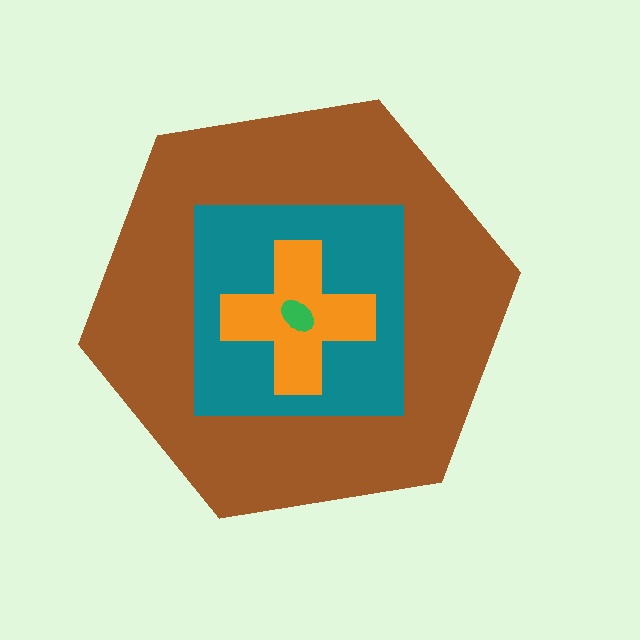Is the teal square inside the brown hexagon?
Yes.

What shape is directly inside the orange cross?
The green ellipse.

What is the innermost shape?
The green ellipse.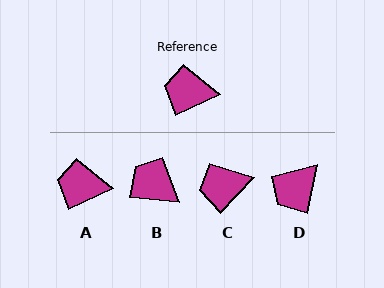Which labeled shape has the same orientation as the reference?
A.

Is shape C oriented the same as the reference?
No, it is off by about 22 degrees.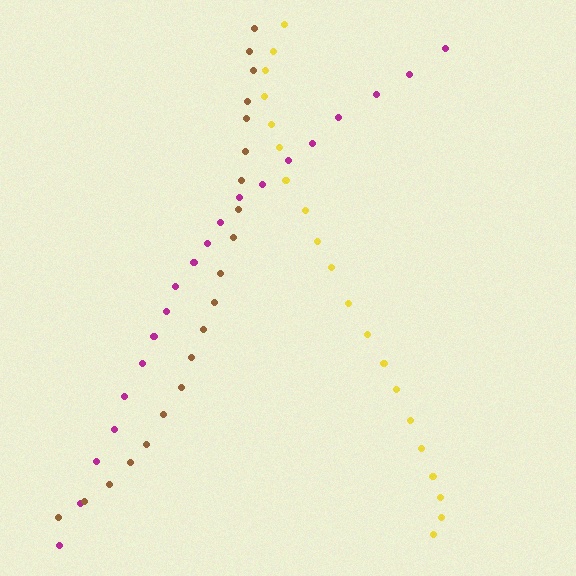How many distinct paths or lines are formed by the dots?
There are 3 distinct paths.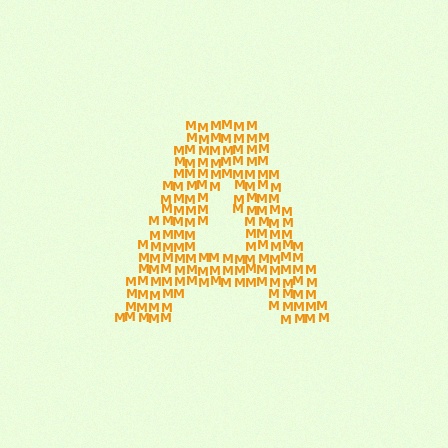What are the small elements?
The small elements are letter M's.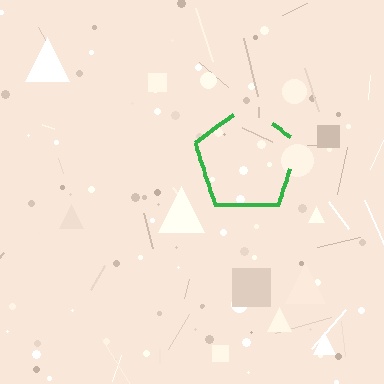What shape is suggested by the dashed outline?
The dashed outline suggests a pentagon.